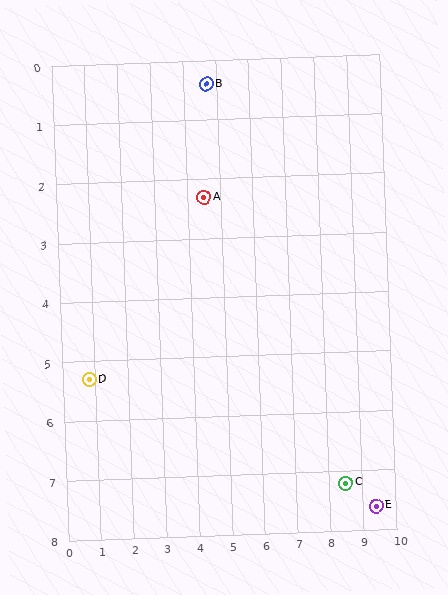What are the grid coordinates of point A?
Point A is at approximately (4.5, 2.3).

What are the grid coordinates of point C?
Point C is at approximately (8.5, 7.2).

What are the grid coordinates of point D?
Point D is at approximately (0.8, 5.3).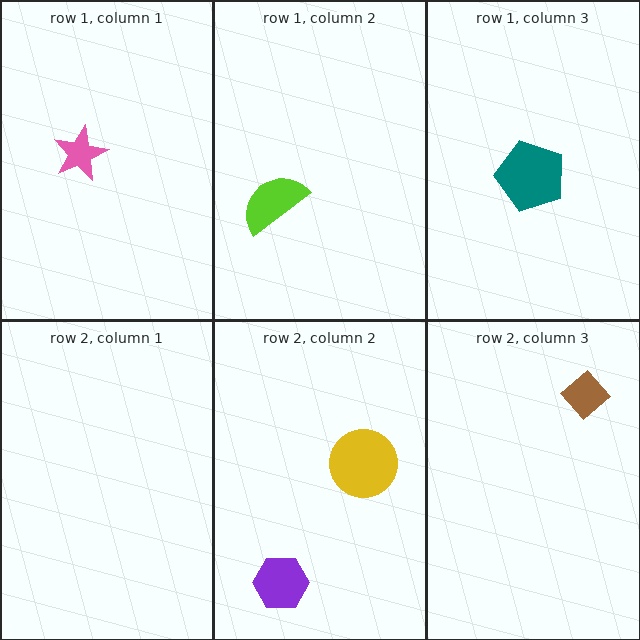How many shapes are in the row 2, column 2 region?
2.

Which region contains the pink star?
The row 1, column 1 region.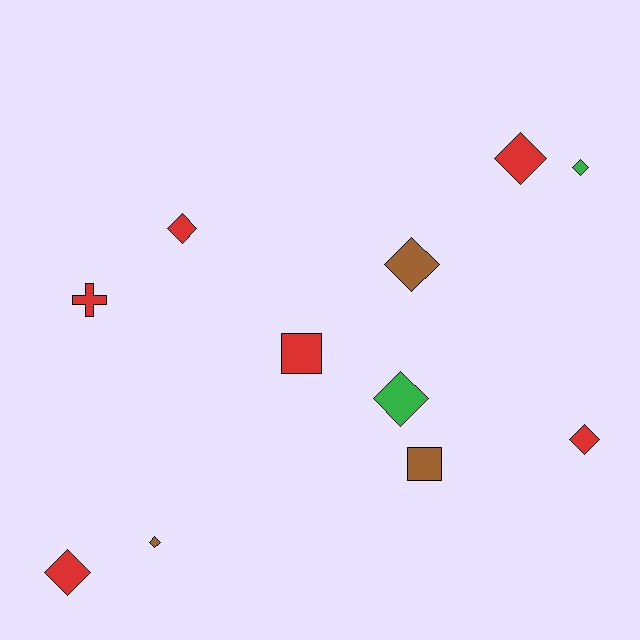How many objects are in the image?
There are 11 objects.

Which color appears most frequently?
Red, with 6 objects.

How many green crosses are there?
There are no green crosses.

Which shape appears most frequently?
Diamond, with 8 objects.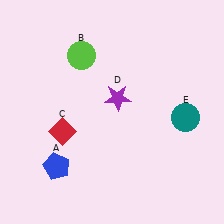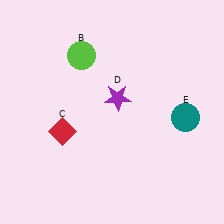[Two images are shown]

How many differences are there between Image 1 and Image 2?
There is 1 difference between the two images.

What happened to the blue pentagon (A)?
The blue pentagon (A) was removed in Image 2. It was in the bottom-left area of Image 1.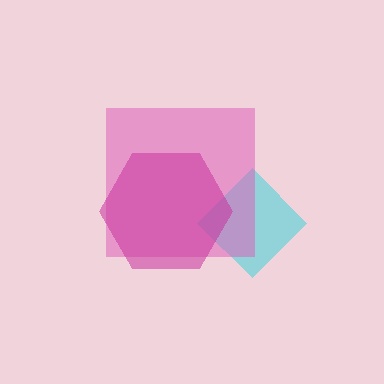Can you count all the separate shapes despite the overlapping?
Yes, there are 3 separate shapes.